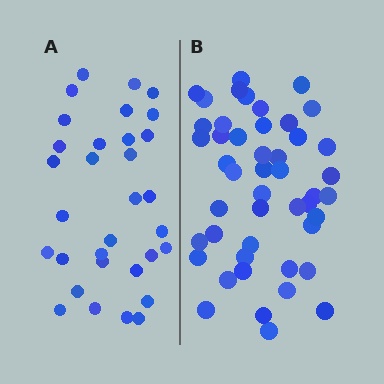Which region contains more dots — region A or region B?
Region B (the right region) has more dots.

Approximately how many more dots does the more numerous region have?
Region B has approximately 15 more dots than region A.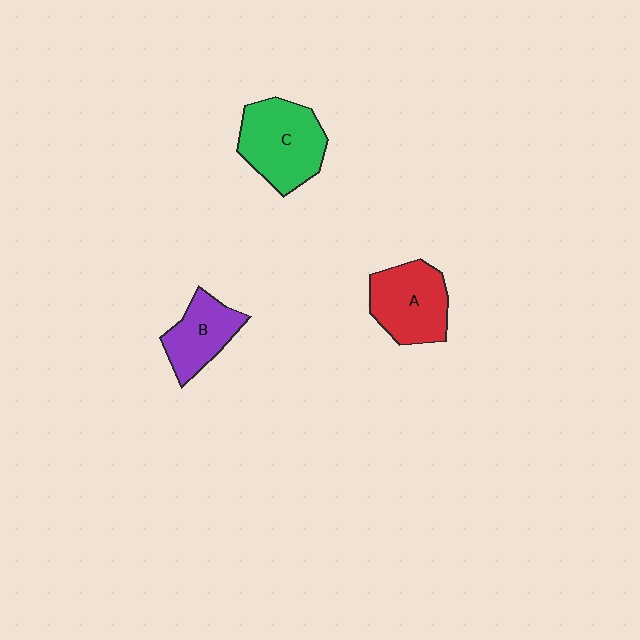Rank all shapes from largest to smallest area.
From largest to smallest: C (green), A (red), B (purple).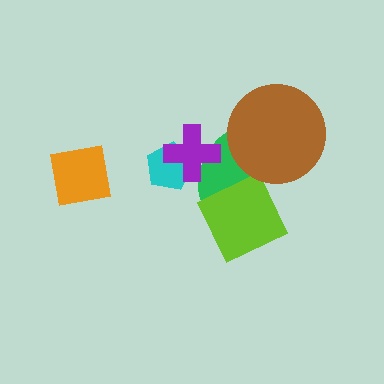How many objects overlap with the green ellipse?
4 objects overlap with the green ellipse.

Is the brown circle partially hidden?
No, no other shape covers it.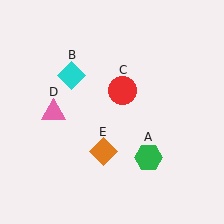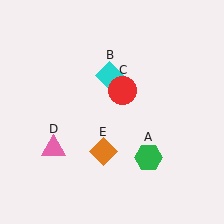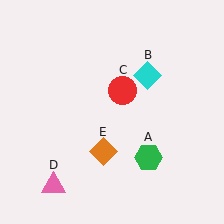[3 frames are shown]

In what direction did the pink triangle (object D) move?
The pink triangle (object D) moved down.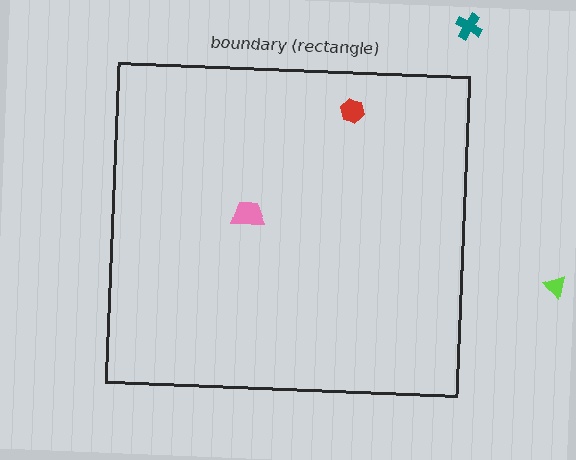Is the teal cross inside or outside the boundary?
Outside.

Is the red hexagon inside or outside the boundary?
Inside.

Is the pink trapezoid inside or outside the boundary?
Inside.